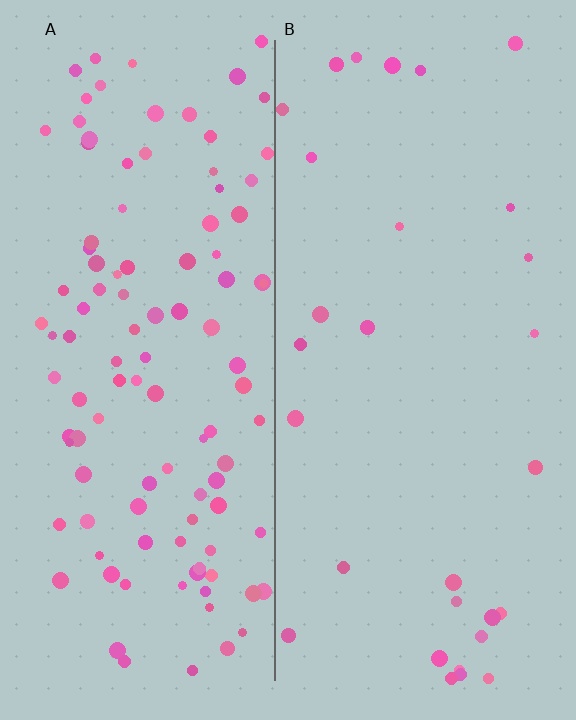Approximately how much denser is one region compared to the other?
Approximately 3.7× — region A over region B.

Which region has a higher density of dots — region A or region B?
A (the left).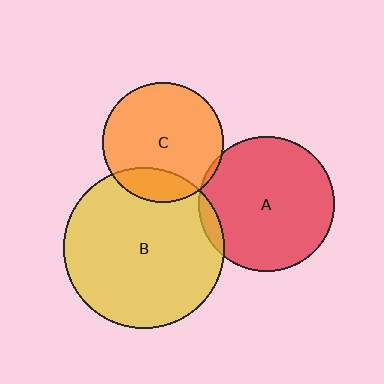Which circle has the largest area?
Circle B (yellow).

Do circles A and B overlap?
Yes.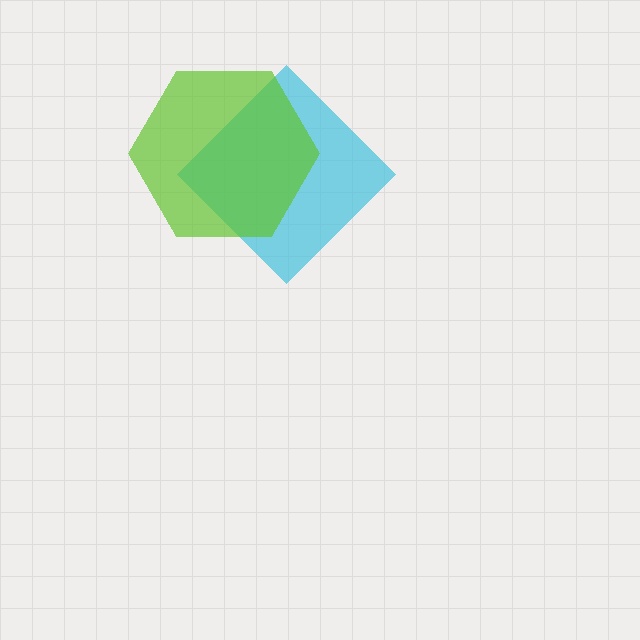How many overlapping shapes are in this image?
There are 2 overlapping shapes in the image.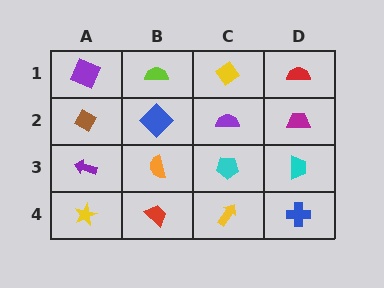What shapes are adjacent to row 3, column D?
A magenta trapezoid (row 2, column D), a blue cross (row 4, column D), a cyan pentagon (row 3, column C).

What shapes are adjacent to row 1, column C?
A purple semicircle (row 2, column C), a lime semicircle (row 1, column B), a red semicircle (row 1, column D).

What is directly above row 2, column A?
A purple square.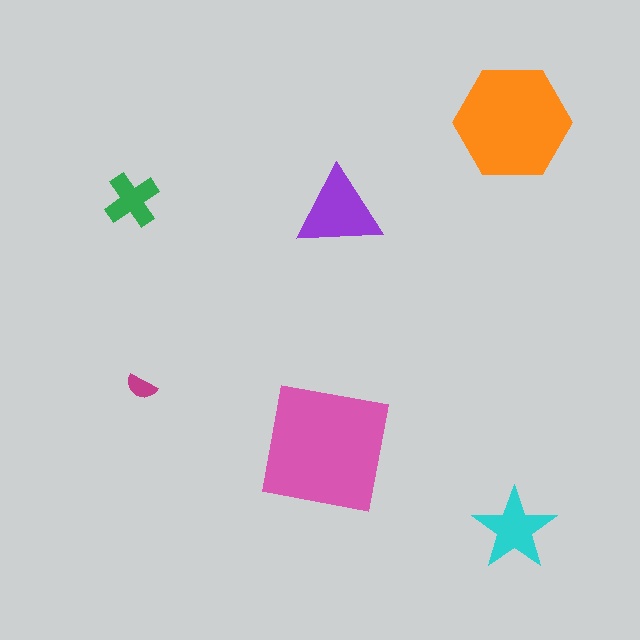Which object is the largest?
The pink square.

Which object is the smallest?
The magenta semicircle.